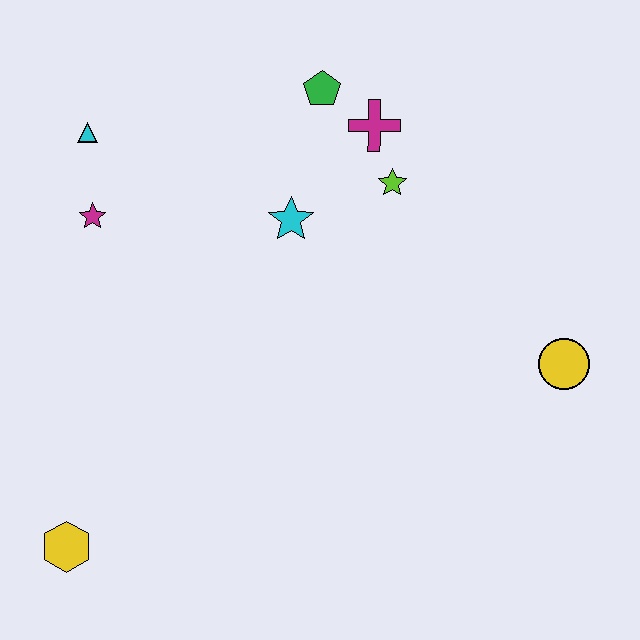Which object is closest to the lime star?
The magenta cross is closest to the lime star.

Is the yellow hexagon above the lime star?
No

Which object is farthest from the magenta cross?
The yellow hexagon is farthest from the magenta cross.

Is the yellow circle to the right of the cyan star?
Yes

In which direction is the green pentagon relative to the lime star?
The green pentagon is above the lime star.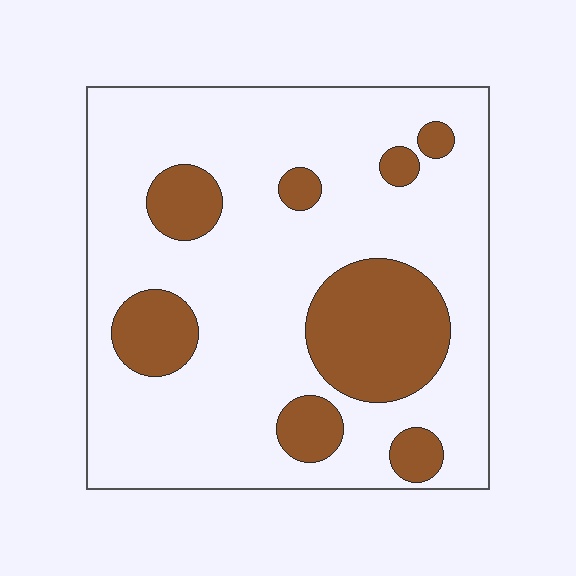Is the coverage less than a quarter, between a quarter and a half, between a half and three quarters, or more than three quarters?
Less than a quarter.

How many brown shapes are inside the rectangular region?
8.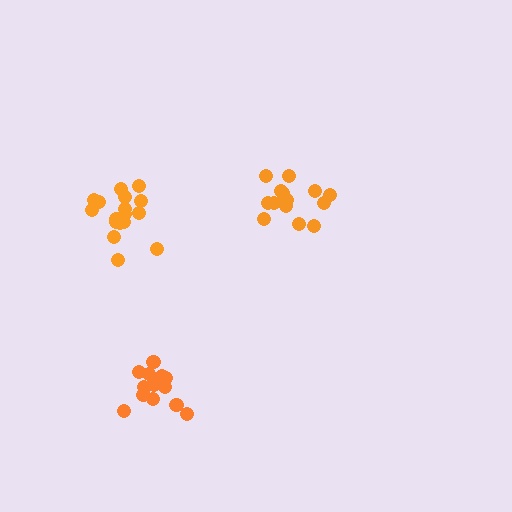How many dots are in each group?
Group 1: 14 dots, Group 2: 14 dots, Group 3: 17 dots (45 total).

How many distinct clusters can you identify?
There are 3 distinct clusters.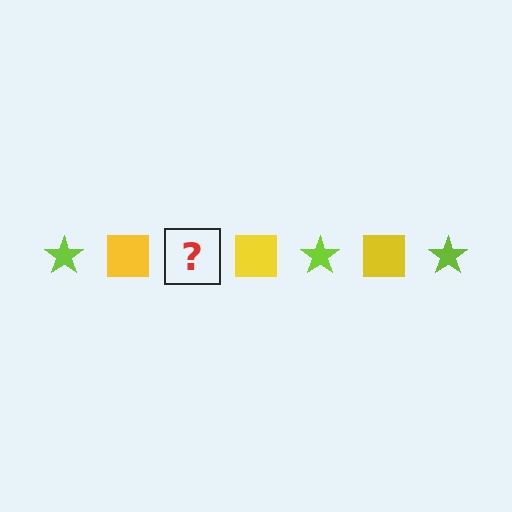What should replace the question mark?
The question mark should be replaced with a lime star.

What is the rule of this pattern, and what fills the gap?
The rule is that the pattern alternates between lime star and yellow square. The gap should be filled with a lime star.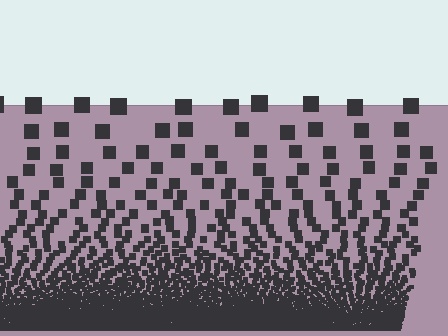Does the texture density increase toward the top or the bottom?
Density increases toward the bottom.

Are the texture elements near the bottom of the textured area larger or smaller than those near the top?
Smaller. The gradient is inverted — elements near the bottom are smaller and denser.